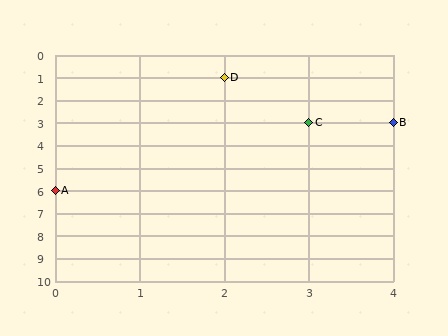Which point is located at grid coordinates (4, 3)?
Point B is at (4, 3).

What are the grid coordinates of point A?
Point A is at grid coordinates (0, 6).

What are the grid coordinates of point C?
Point C is at grid coordinates (3, 3).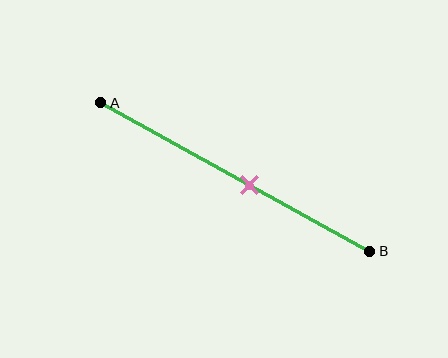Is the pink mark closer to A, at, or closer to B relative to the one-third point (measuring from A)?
The pink mark is closer to point B than the one-third point of segment AB.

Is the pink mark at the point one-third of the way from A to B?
No, the mark is at about 55% from A, not at the 33% one-third point.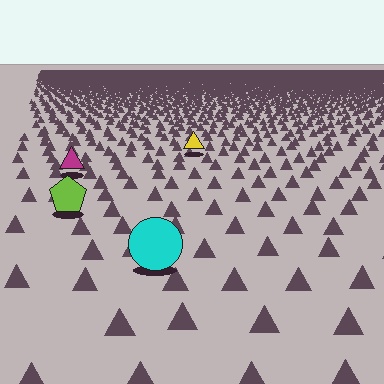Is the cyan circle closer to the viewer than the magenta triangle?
Yes. The cyan circle is closer — you can tell from the texture gradient: the ground texture is coarser near it.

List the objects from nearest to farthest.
From nearest to farthest: the cyan circle, the lime pentagon, the magenta triangle, the yellow triangle.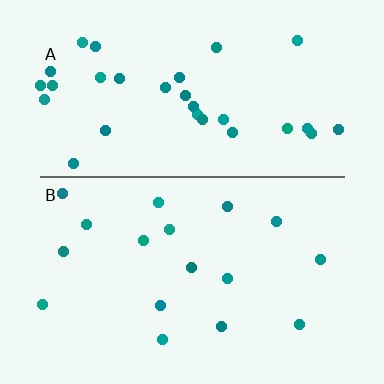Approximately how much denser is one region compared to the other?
Approximately 1.9× — region A over region B.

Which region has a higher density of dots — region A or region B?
A (the top).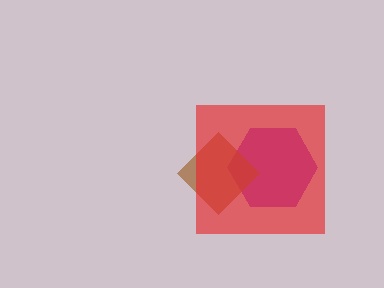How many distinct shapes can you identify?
There are 3 distinct shapes: a purple hexagon, a brown diamond, a red square.